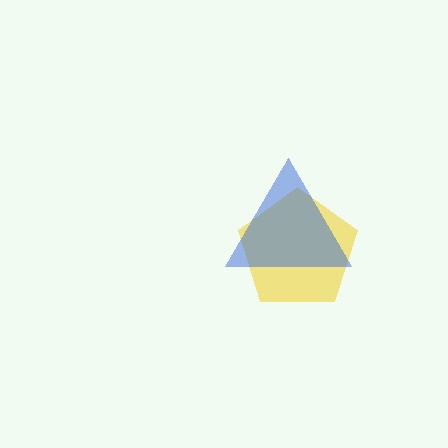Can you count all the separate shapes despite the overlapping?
Yes, there are 2 separate shapes.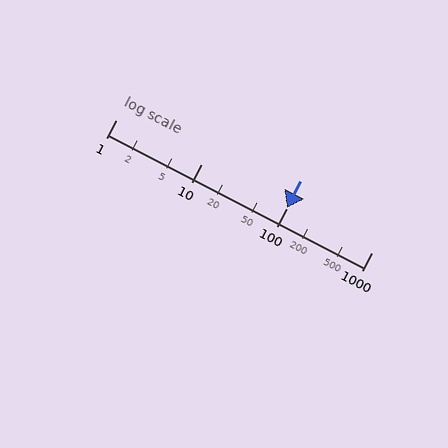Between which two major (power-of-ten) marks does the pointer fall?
The pointer is between 100 and 1000.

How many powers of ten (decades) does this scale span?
The scale spans 3 decades, from 1 to 1000.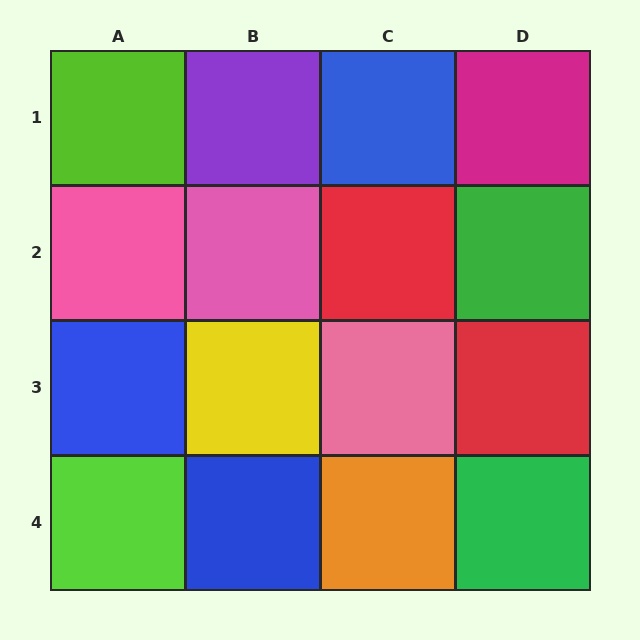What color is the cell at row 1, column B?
Purple.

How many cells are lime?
2 cells are lime.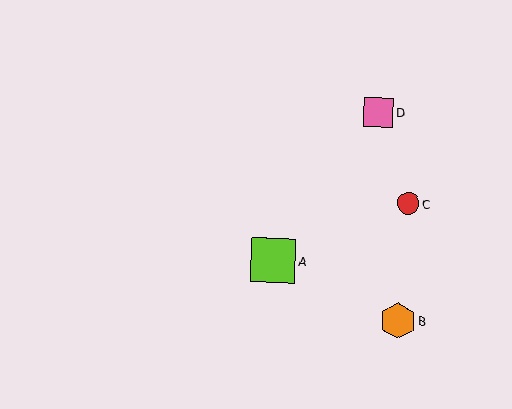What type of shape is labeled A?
Shape A is a lime square.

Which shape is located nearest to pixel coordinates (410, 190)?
The red circle (labeled C) at (408, 203) is nearest to that location.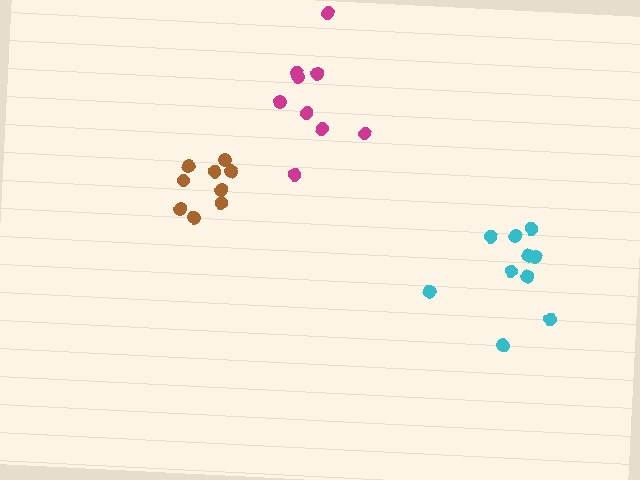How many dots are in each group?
Group 1: 9 dots, Group 2: 9 dots, Group 3: 10 dots (28 total).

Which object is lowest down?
The cyan cluster is bottommost.